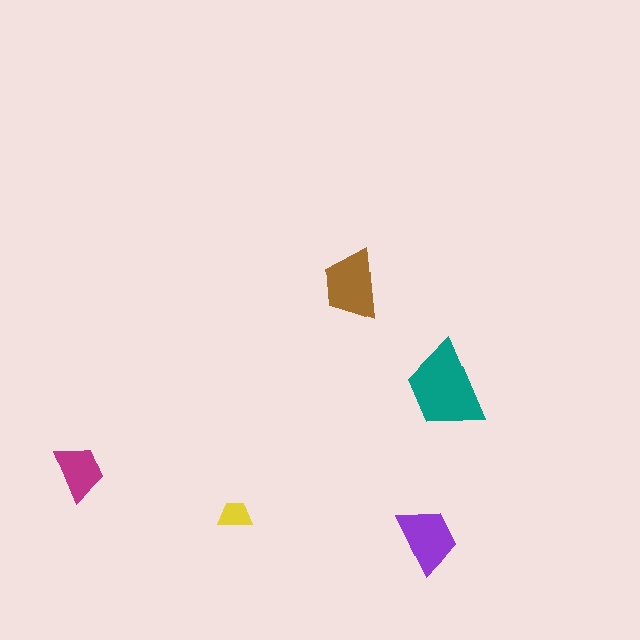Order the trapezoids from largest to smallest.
the teal one, the brown one, the purple one, the magenta one, the yellow one.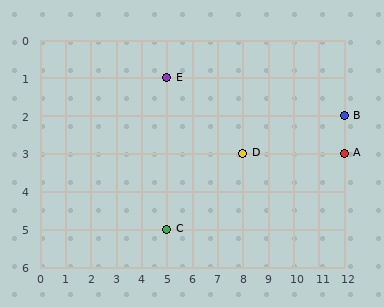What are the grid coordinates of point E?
Point E is at grid coordinates (5, 1).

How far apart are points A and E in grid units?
Points A and E are 7 columns and 2 rows apart (about 7.3 grid units diagonally).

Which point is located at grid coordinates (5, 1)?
Point E is at (5, 1).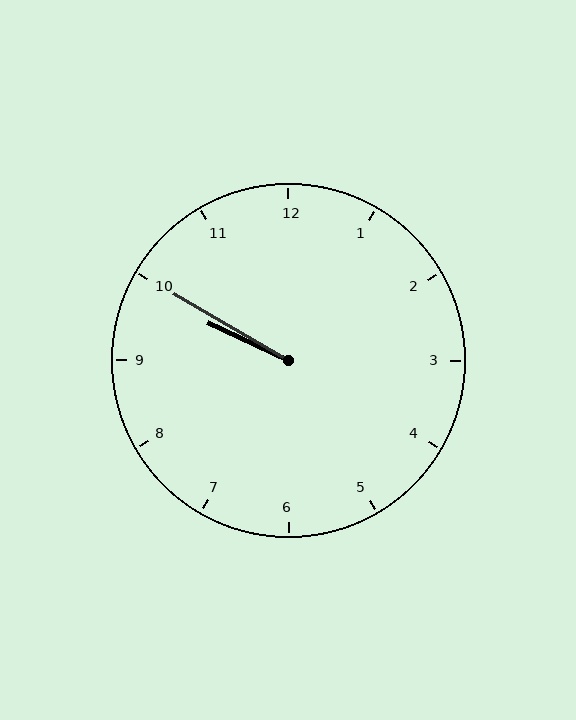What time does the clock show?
9:50.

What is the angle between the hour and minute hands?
Approximately 5 degrees.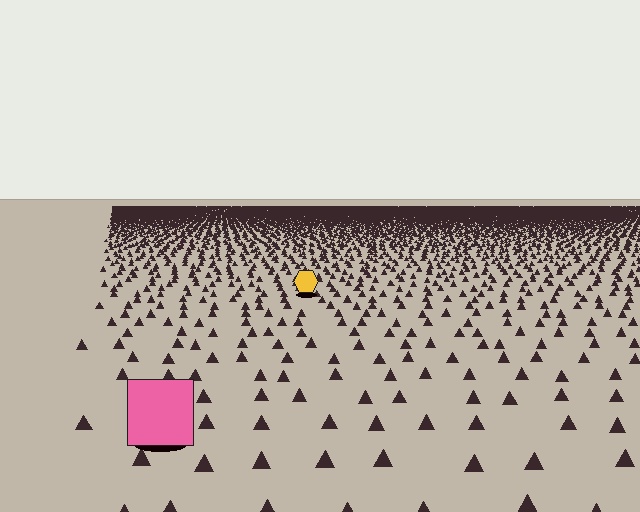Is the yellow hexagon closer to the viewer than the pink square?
No. The pink square is closer — you can tell from the texture gradient: the ground texture is coarser near it.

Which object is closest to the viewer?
The pink square is closest. The texture marks near it are larger and more spread out.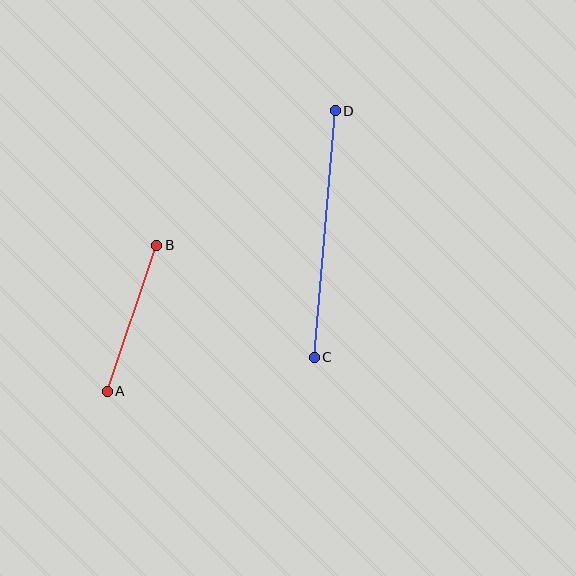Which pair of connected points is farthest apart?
Points C and D are farthest apart.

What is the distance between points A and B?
The distance is approximately 154 pixels.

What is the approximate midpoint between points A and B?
The midpoint is at approximately (132, 318) pixels.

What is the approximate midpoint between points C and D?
The midpoint is at approximately (325, 234) pixels.